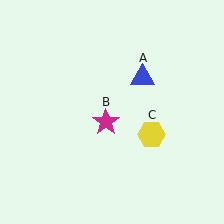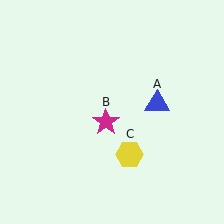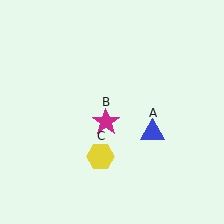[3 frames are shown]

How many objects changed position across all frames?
2 objects changed position: blue triangle (object A), yellow hexagon (object C).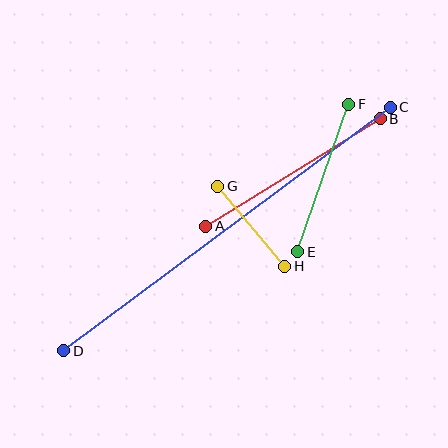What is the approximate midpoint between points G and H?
The midpoint is at approximately (251, 226) pixels.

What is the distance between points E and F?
The distance is approximately 156 pixels.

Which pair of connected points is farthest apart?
Points C and D are farthest apart.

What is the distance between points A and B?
The distance is approximately 205 pixels.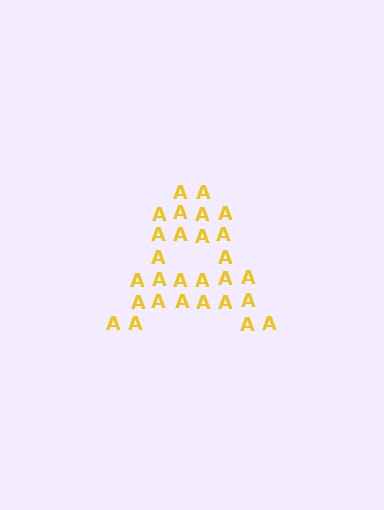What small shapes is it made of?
It is made of small letter A's.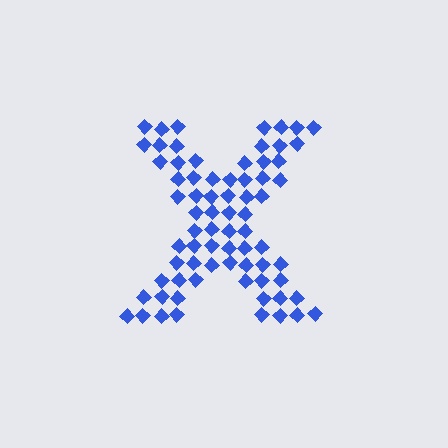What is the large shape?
The large shape is the letter X.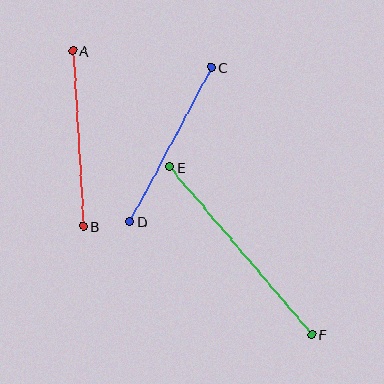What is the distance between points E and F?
The distance is approximately 220 pixels.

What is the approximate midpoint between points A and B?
The midpoint is at approximately (78, 139) pixels.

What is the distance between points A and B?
The distance is approximately 176 pixels.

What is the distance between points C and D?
The distance is approximately 174 pixels.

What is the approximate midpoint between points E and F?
The midpoint is at approximately (241, 251) pixels.